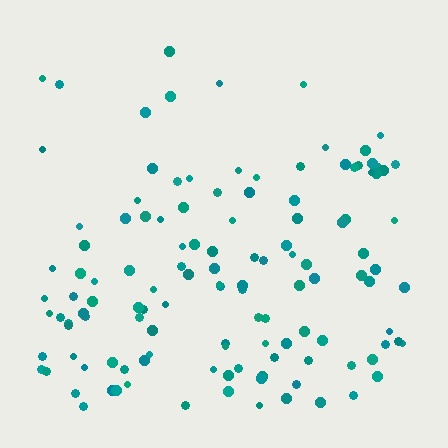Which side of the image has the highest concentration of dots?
The bottom.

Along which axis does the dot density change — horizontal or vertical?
Vertical.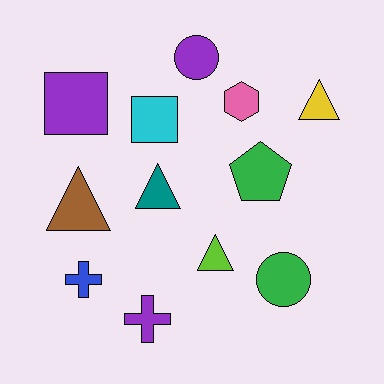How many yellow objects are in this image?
There is 1 yellow object.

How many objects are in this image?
There are 12 objects.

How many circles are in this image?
There are 2 circles.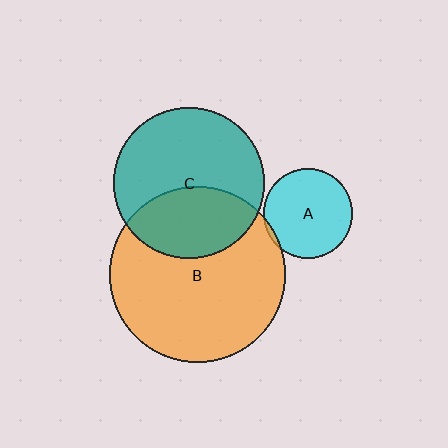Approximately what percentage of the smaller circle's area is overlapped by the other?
Approximately 35%.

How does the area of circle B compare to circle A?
Approximately 3.8 times.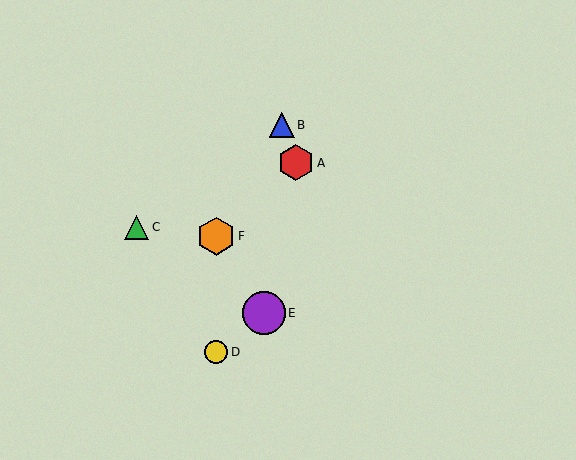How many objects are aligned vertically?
2 objects (D, F) are aligned vertically.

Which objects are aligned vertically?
Objects D, F are aligned vertically.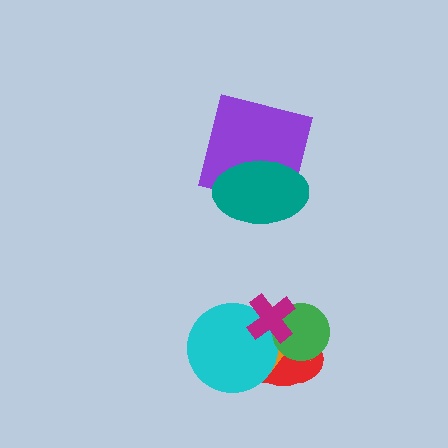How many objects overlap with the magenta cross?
4 objects overlap with the magenta cross.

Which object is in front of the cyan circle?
The magenta cross is in front of the cyan circle.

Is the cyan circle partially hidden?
Yes, it is partially covered by another shape.